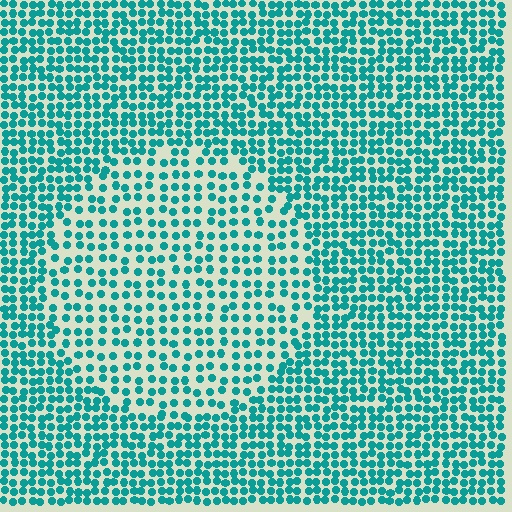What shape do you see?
I see a circle.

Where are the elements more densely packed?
The elements are more densely packed outside the circle boundary.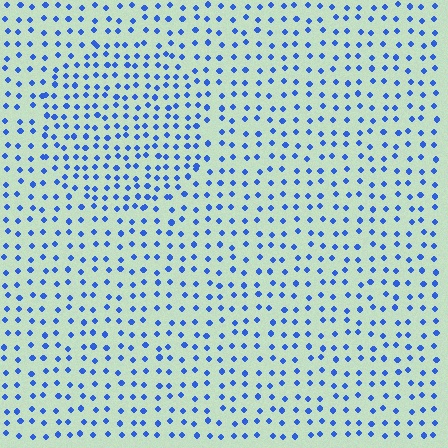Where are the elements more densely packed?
The elements are more densely packed inside the circle boundary.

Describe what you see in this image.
The image contains small blue elements arranged at two different densities. A circle-shaped region is visible where the elements are more densely packed than the surrounding area.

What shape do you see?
I see a circle.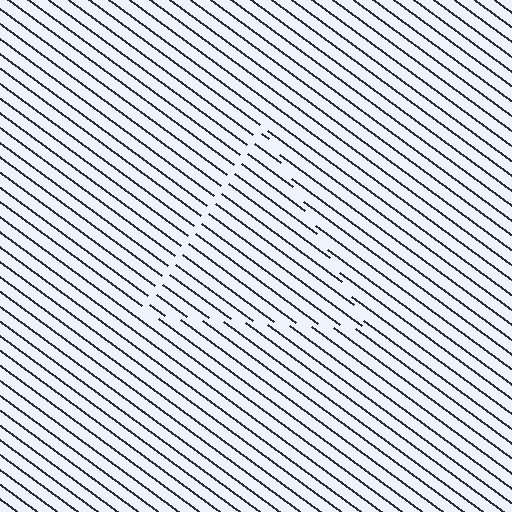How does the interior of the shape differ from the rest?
The interior of the shape contains the same grating, shifted by half a period — the contour is defined by the phase discontinuity where line-ends from the inner and outer gratings abut.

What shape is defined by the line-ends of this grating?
An illusory triangle. The interior of the shape contains the same grating, shifted by half a period — the contour is defined by the phase discontinuity where line-ends from the inner and outer gratings abut.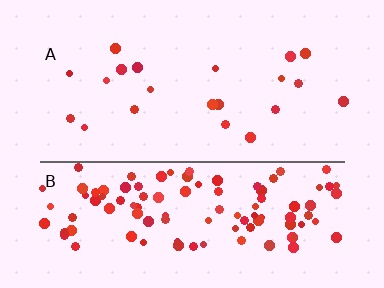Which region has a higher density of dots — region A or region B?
B (the bottom).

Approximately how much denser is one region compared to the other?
Approximately 5.4× — region B over region A.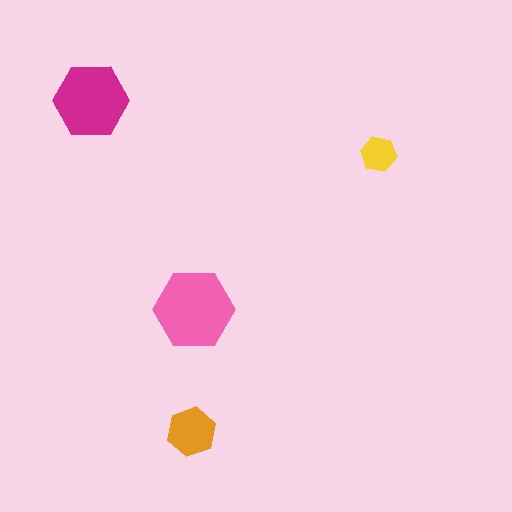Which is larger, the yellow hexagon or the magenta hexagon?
The magenta one.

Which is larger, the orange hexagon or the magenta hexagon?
The magenta one.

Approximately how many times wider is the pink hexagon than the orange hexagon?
About 1.5 times wider.